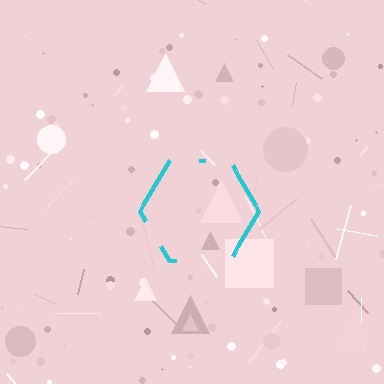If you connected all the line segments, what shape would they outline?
They would outline a hexagon.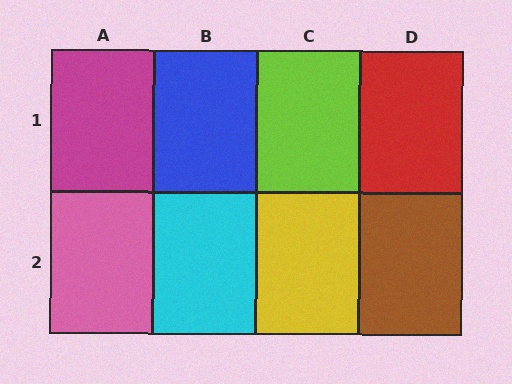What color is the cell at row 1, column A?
Magenta.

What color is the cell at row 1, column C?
Lime.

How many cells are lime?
1 cell is lime.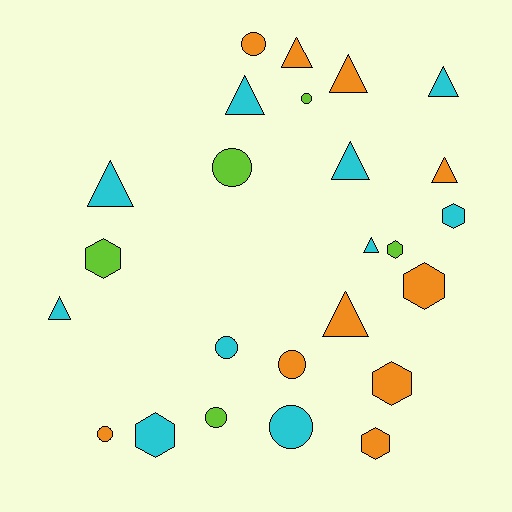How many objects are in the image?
There are 25 objects.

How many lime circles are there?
There are 3 lime circles.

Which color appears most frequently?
Cyan, with 10 objects.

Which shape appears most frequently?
Triangle, with 10 objects.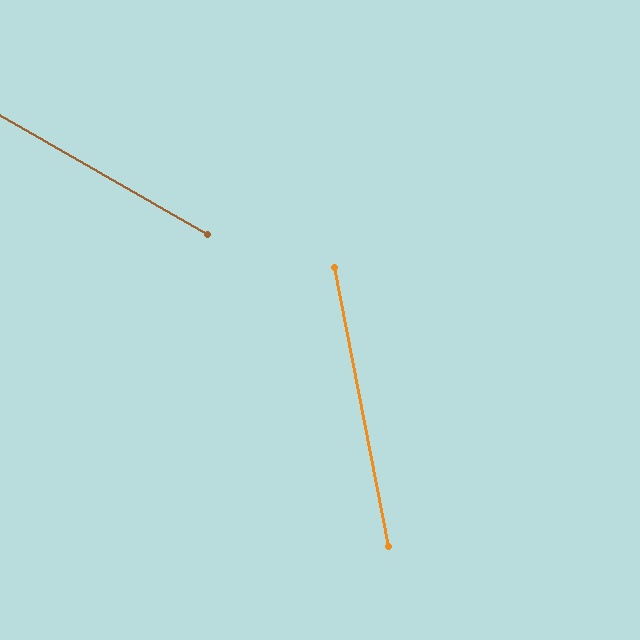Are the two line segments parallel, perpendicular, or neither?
Neither parallel nor perpendicular — they differ by about 49°.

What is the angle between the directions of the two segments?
Approximately 49 degrees.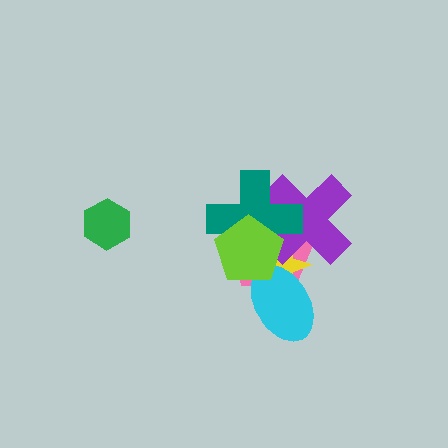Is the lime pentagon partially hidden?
No, no other shape covers it.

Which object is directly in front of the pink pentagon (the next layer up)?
The yellow star is directly in front of the pink pentagon.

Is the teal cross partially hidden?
Yes, it is partially covered by another shape.